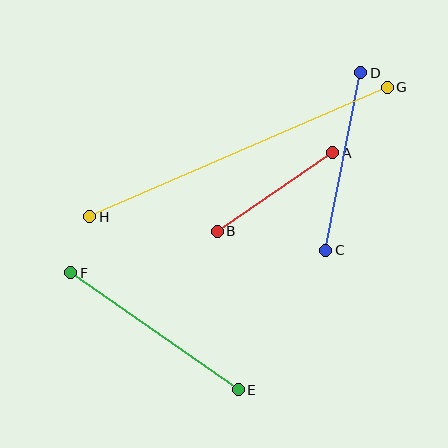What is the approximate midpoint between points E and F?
The midpoint is at approximately (155, 331) pixels.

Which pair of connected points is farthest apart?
Points G and H are farthest apart.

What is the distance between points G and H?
The distance is approximately 325 pixels.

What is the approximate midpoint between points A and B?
The midpoint is at approximately (275, 192) pixels.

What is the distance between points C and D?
The distance is approximately 181 pixels.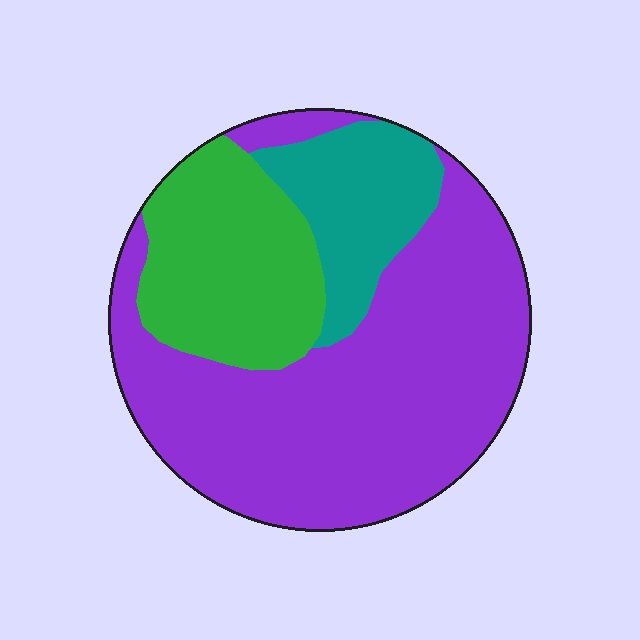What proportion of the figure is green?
Green covers roughly 25% of the figure.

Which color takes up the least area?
Teal, at roughly 15%.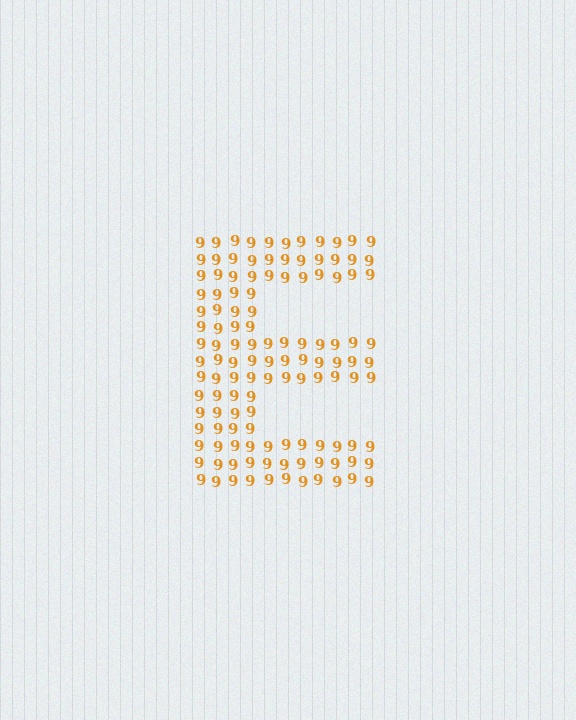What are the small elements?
The small elements are digit 9's.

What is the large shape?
The large shape is the letter E.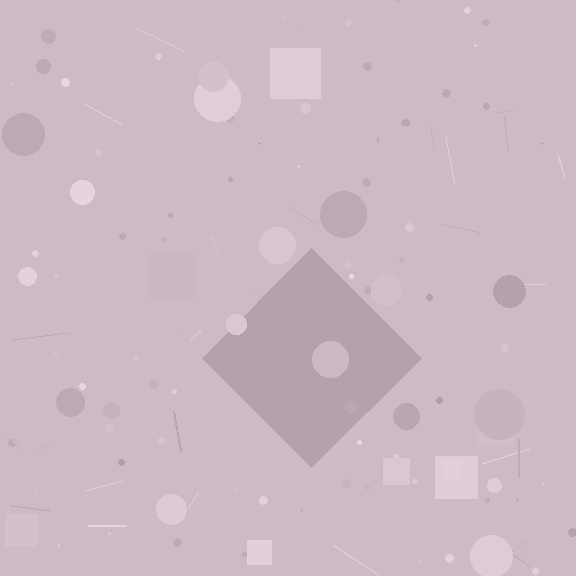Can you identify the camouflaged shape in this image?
The camouflaged shape is a diamond.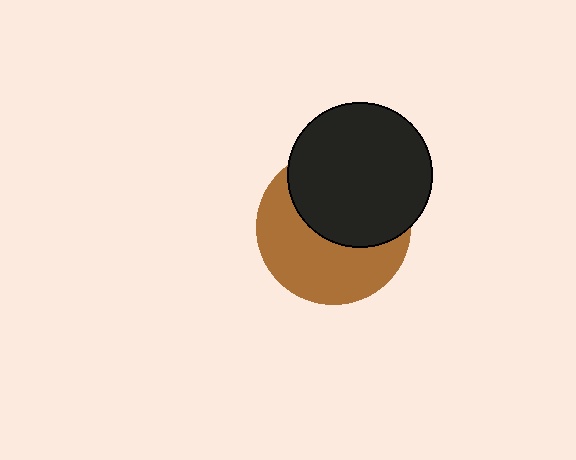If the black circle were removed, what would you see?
You would see the complete brown circle.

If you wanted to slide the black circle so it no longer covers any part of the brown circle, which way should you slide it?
Slide it up — that is the most direct way to separate the two shapes.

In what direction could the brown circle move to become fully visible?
The brown circle could move down. That would shift it out from behind the black circle entirely.